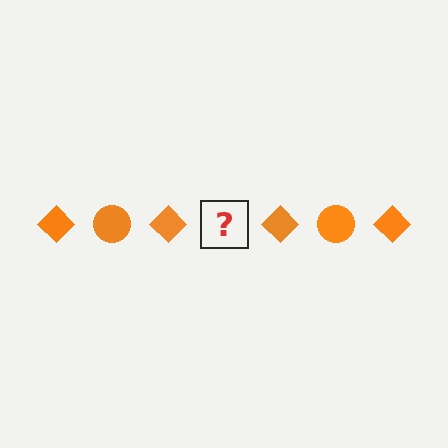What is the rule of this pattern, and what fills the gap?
The rule is that the pattern cycles through diamond, circle shapes in orange. The gap should be filled with an orange circle.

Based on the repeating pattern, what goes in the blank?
The blank should be an orange circle.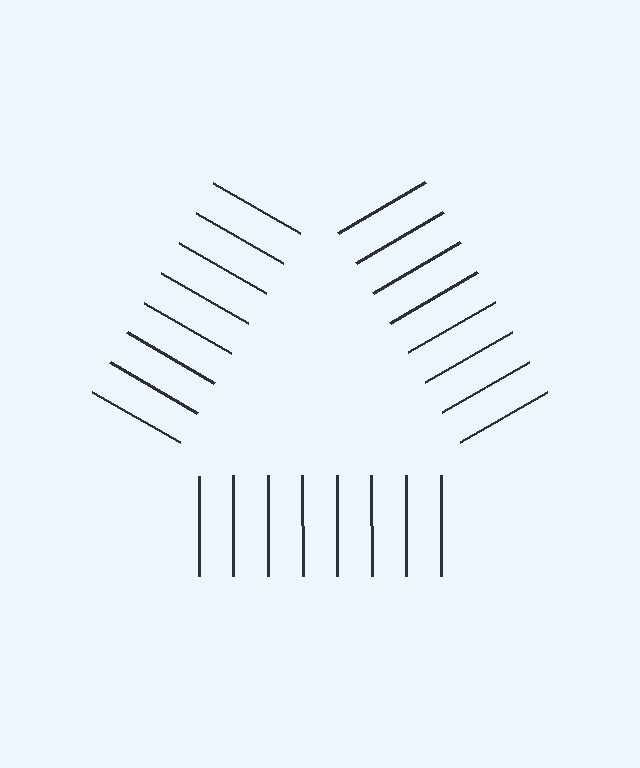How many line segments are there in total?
24 — 8 along each of the 3 edges.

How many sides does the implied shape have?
3 sides — the line-ends trace a triangle.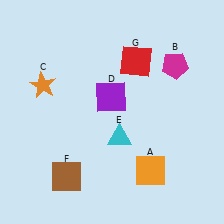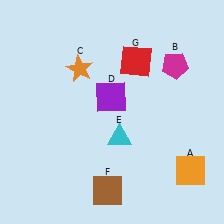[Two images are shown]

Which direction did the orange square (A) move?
The orange square (A) moved right.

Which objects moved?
The objects that moved are: the orange square (A), the orange star (C), the brown square (F).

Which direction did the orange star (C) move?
The orange star (C) moved right.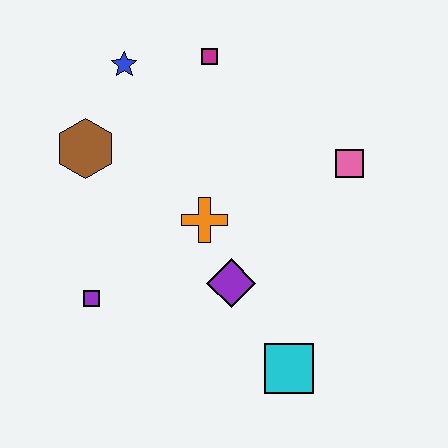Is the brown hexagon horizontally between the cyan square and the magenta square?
No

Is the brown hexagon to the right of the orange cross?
No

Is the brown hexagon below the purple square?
No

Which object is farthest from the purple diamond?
The blue star is farthest from the purple diamond.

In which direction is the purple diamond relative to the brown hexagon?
The purple diamond is to the right of the brown hexagon.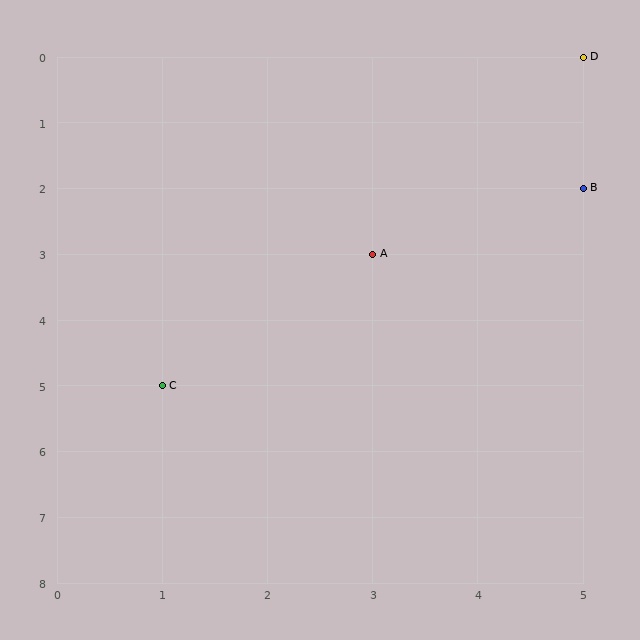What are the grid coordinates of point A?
Point A is at grid coordinates (3, 3).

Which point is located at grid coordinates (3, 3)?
Point A is at (3, 3).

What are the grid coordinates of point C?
Point C is at grid coordinates (1, 5).